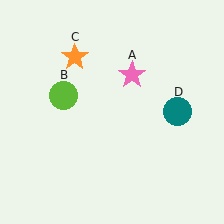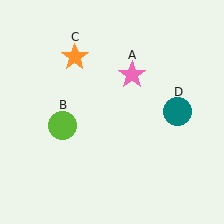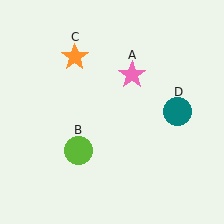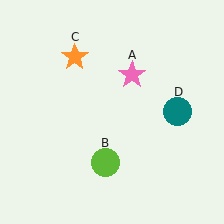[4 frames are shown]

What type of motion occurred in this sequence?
The lime circle (object B) rotated counterclockwise around the center of the scene.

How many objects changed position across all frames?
1 object changed position: lime circle (object B).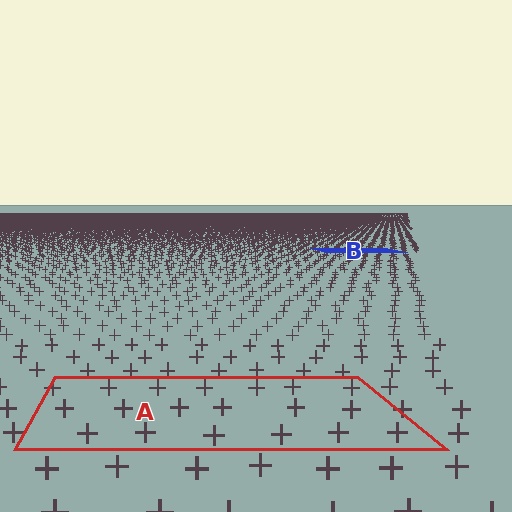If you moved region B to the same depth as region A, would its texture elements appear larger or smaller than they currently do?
They would appear larger. At a closer depth, the same texture elements are projected at a bigger on-screen size.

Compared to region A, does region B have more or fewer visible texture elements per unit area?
Region B has more texture elements per unit area — they are packed more densely because it is farther away.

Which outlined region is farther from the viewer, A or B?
Region B is farther from the viewer — the texture elements inside it appear smaller and more densely packed.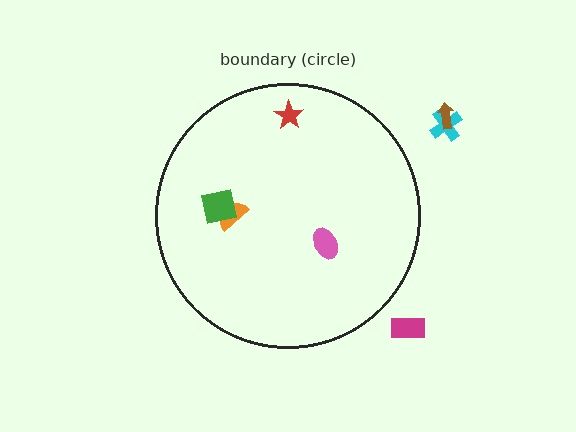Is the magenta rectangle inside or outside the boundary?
Outside.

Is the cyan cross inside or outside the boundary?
Outside.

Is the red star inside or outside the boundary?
Inside.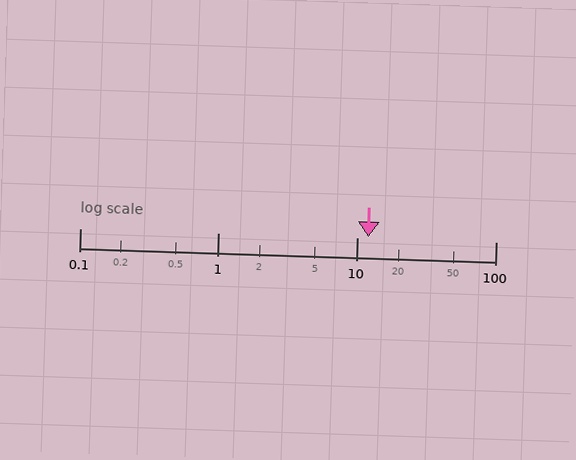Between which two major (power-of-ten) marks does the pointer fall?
The pointer is between 10 and 100.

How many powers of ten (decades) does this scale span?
The scale spans 3 decades, from 0.1 to 100.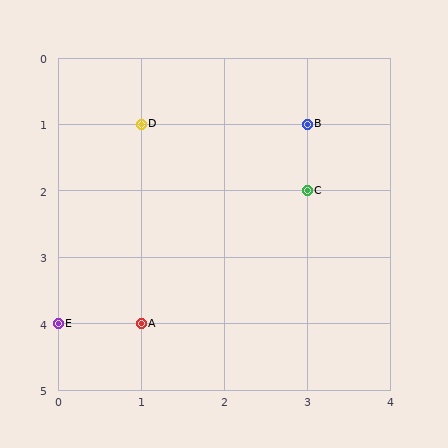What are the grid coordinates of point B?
Point B is at grid coordinates (3, 1).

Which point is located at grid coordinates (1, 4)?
Point A is at (1, 4).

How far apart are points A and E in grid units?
Points A and E are 1 column apart.